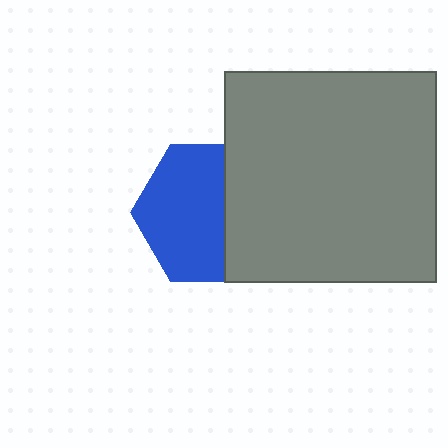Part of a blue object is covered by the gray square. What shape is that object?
It is a hexagon.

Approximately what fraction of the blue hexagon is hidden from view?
Roughly 38% of the blue hexagon is hidden behind the gray square.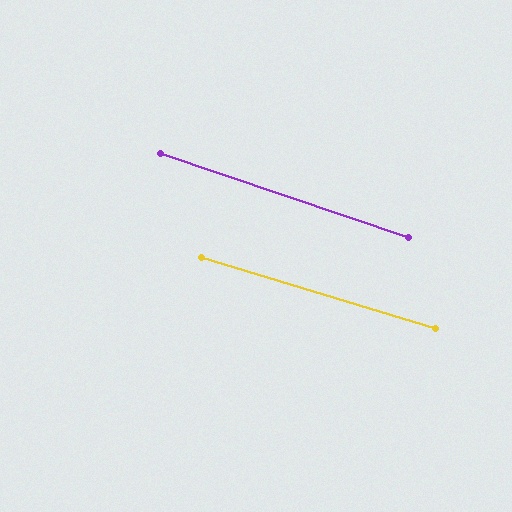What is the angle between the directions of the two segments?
Approximately 2 degrees.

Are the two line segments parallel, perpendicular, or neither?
Parallel — their directions differ by only 1.8°.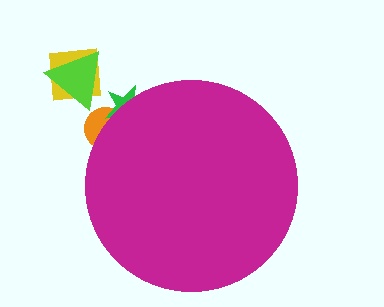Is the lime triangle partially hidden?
No, the lime triangle is fully visible.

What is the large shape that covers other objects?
A magenta circle.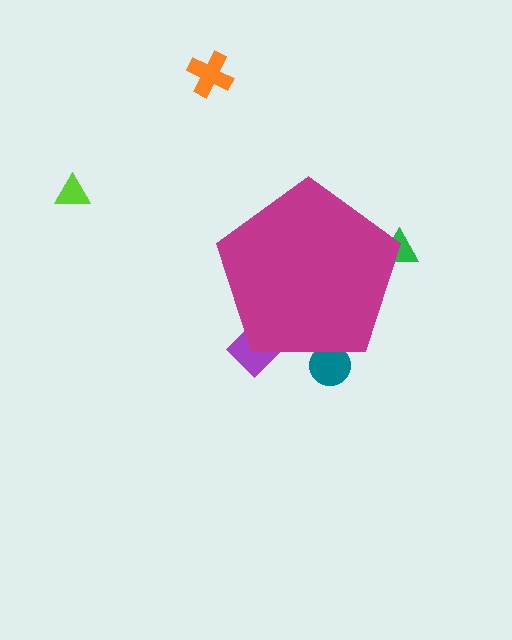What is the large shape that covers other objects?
A magenta pentagon.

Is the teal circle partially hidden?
Yes, the teal circle is partially hidden behind the magenta pentagon.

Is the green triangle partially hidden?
Yes, the green triangle is partially hidden behind the magenta pentagon.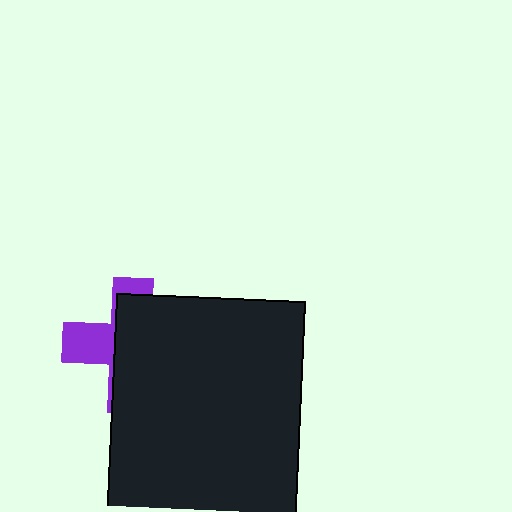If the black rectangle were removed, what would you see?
You would see the complete purple cross.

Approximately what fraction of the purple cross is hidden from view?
Roughly 67% of the purple cross is hidden behind the black rectangle.